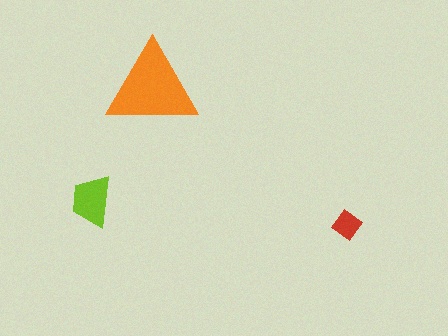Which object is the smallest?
The red diamond.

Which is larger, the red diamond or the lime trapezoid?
The lime trapezoid.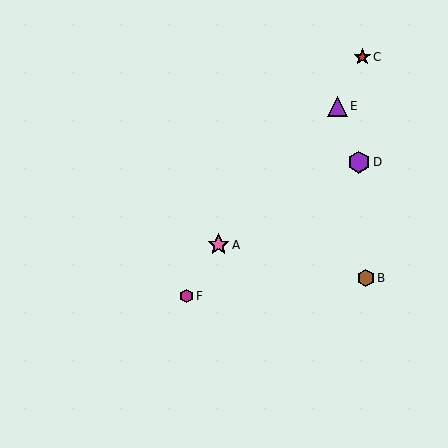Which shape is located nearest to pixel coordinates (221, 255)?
The pink star (labeled A) at (219, 245) is nearest to that location.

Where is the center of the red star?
The center of the red star is at (362, 57).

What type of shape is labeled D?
Shape D is a purple hexagon.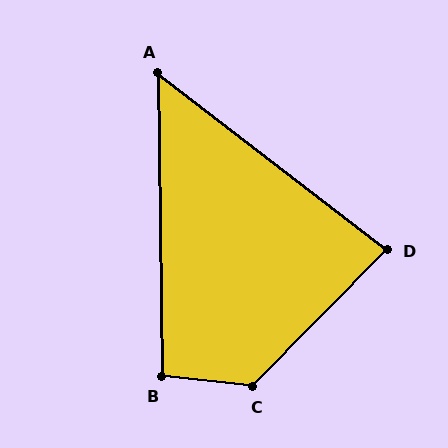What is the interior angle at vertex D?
Approximately 83 degrees (acute).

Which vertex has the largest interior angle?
C, at approximately 128 degrees.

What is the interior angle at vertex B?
Approximately 97 degrees (obtuse).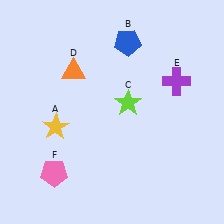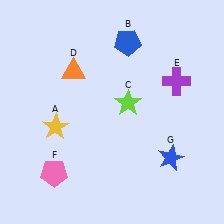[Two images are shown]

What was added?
A blue star (G) was added in Image 2.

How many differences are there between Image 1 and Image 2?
There is 1 difference between the two images.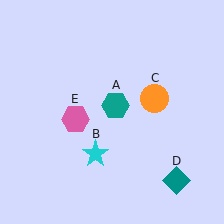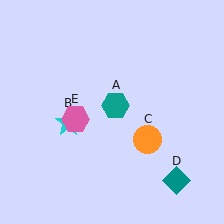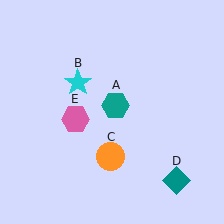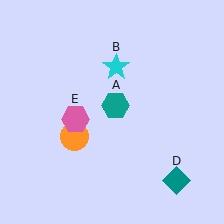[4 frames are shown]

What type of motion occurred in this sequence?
The cyan star (object B), orange circle (object C) rotated clockwise around the center of the scene.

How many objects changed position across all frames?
2 objects changed position: cyan star (object B), orange circle (object C).